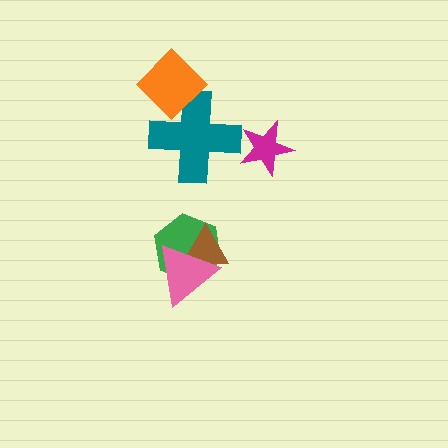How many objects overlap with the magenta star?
0 objects overlap with the magenta star.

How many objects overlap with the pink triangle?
2 objects overlap with the pink triangle.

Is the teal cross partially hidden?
Yes, it is partially covered by another shape.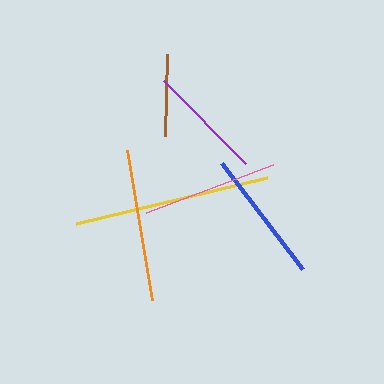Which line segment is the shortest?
The brown line is the shortest at approximately 83 pixels.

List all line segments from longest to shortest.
From longest to shortest: yellow, orange, pink, blue, purple, brown.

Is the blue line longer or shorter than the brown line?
The blue line is longer than the brown line.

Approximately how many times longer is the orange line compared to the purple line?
The orange line is approximately 1.3 times the length of the purple line.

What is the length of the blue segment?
The blue segment is approximately 133 pixels long.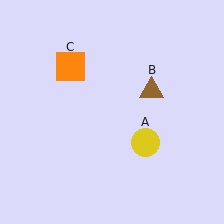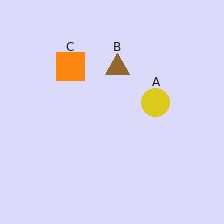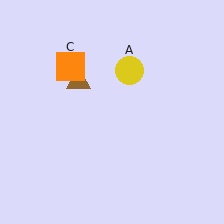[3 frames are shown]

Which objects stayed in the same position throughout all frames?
Orange square (object C) remained stationary.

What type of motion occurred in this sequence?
The yellow circle (object A), brown triangle (object B) rotated counterclockwise around the center of the scene.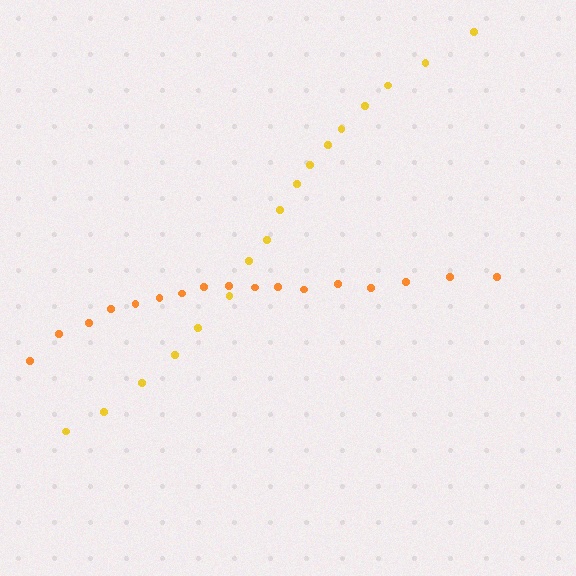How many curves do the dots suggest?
There are 2 distinct paths.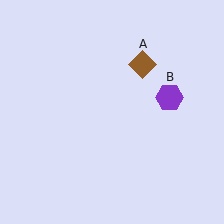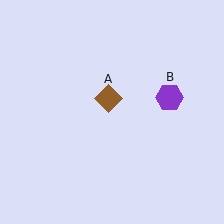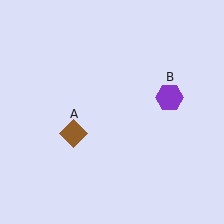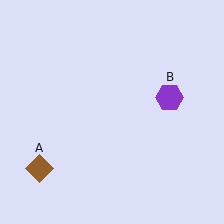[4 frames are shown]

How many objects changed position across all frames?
1 object changed position: brown diamond (object A).